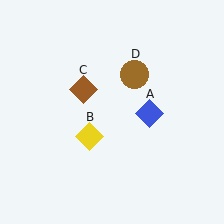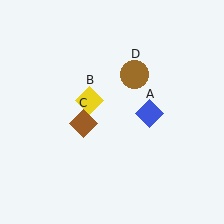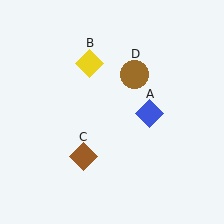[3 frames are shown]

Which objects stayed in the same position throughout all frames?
Blue diamond (object A) and brown circle (object D) remained stationary.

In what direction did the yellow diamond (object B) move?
The yellow diamond (object B) moved up.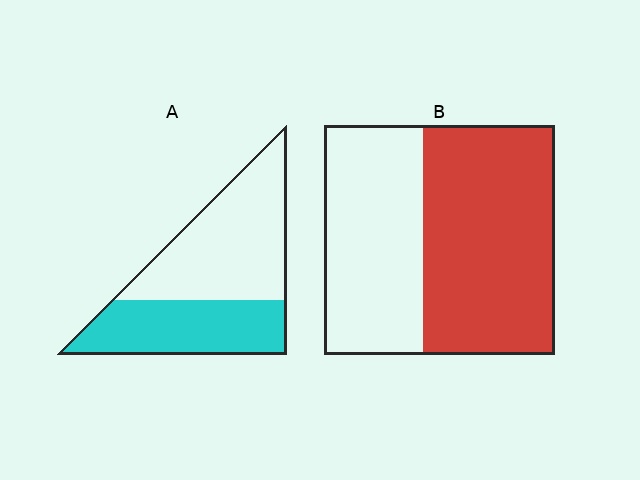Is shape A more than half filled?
No.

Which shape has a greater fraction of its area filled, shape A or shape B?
Shape B.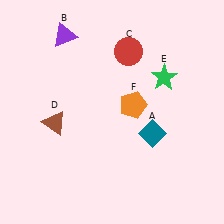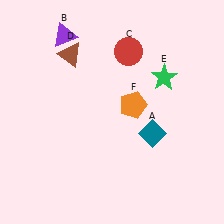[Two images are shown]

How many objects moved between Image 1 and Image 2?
1 object moved between the two images.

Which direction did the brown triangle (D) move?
The brown triangle (D) moved up.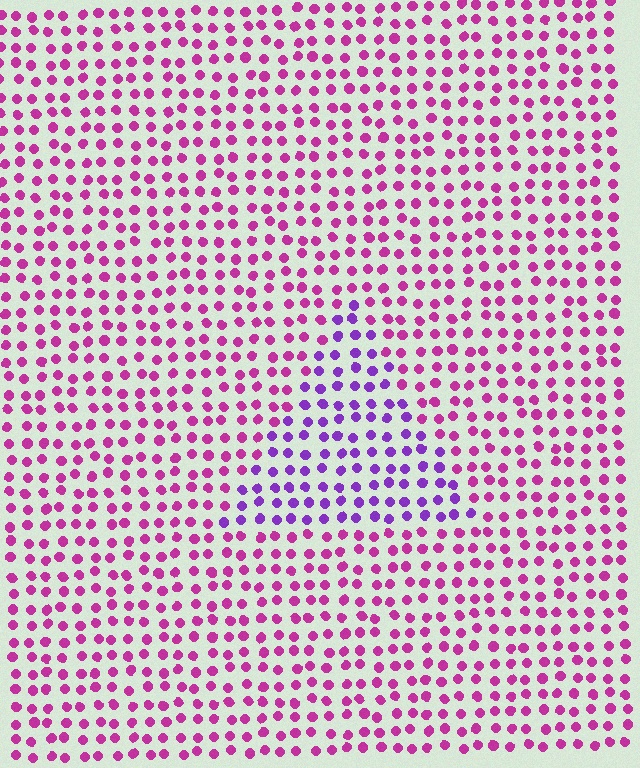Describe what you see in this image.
The image is filled with small magenta elements in a uniform arrangement. A triangle-shaped region is visible where the elements are tinted to a slightly different hue, forming a subtle color boundary.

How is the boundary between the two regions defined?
The boundary is defined purely by a slight shift in hue (about 39 degrees). Spacing, size, and orientation are identical on both sides.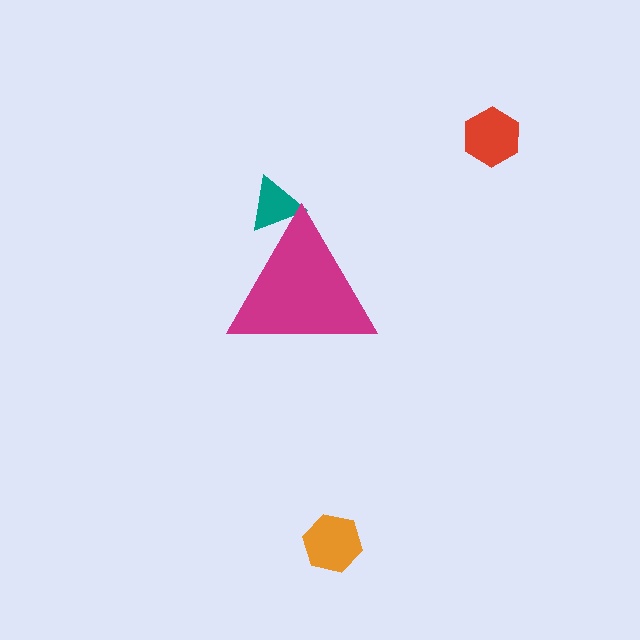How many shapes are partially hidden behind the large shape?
1 shape is partially hidden.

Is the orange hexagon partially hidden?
No, the orange hexagon is fully visible.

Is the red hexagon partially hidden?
No, the red hexagon is fully visible.